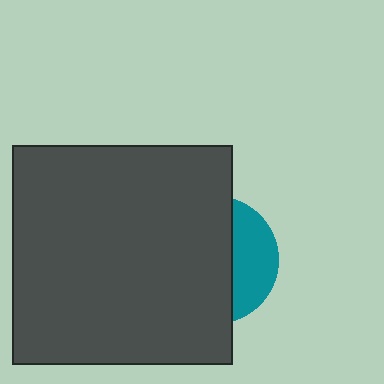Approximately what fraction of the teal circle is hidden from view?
Roughly 68% of the teal circle is hidden behind the dark gray square.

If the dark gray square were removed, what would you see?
You would see the complete teal circle.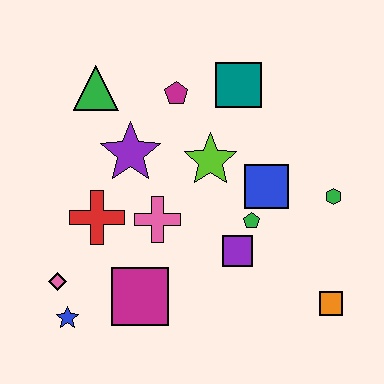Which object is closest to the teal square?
The magenta pentagon is closest to the teal square.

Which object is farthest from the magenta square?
The teal square is farthest from the magenta square.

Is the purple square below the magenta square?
No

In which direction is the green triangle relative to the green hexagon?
The green triangle is to the left of the green hexagon.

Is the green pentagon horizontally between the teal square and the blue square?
Yes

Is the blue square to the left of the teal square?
No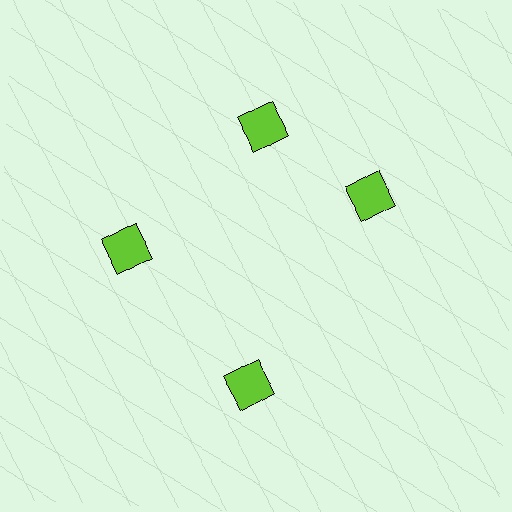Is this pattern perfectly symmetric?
No. The 4 lime squares are arranged in a ring, but one element near the 3 o'clock position is rotated out of alignment along the ring, breaking the 4-fold rotational symmetry.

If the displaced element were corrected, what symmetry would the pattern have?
It would have 4-fold rotational symmetry — the pattern would map onto itself every 90 degrees.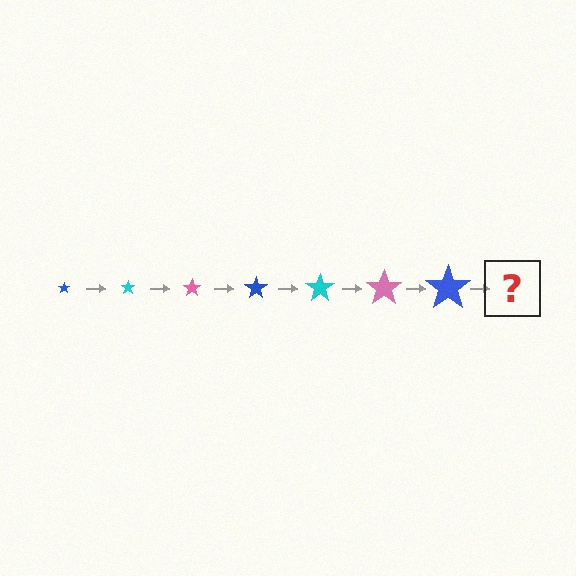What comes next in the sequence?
The next element should be a cyan star, larger than the previous one.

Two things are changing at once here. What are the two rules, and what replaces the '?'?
The two rules are that the star grows larger each step and the color cycles through blue, cyan, and pink. The '?' should be a cyan star, larger than the previous one.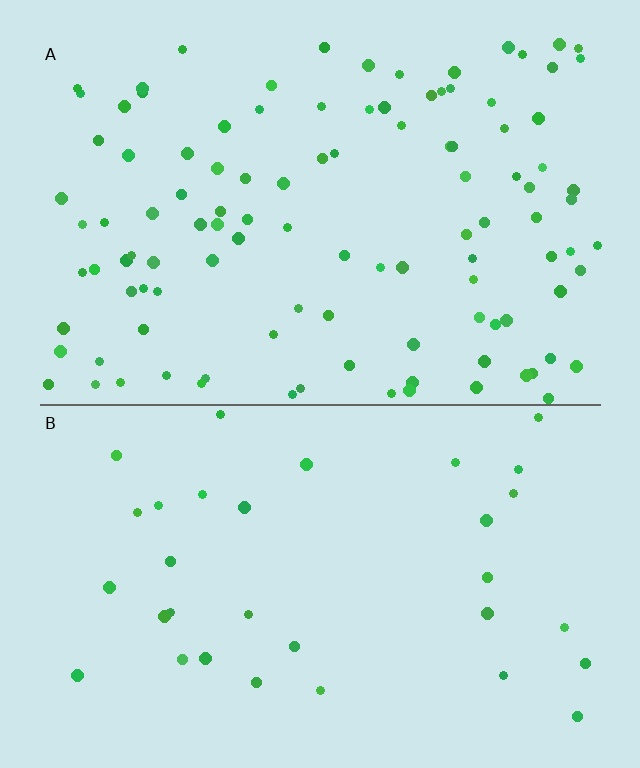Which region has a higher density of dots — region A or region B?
A (the top).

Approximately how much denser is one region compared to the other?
Approximately 3.3× — region A over region B.